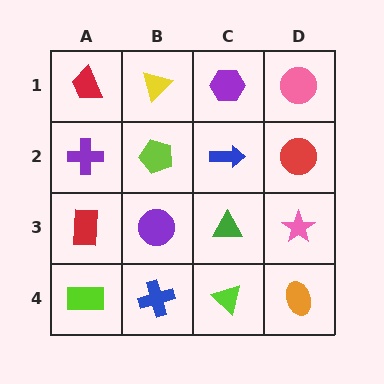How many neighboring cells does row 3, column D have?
3.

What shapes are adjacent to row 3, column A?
A purple cross (row 2, column A), a lime rectangle (row 4, column A), a purple circle (row 3, column B).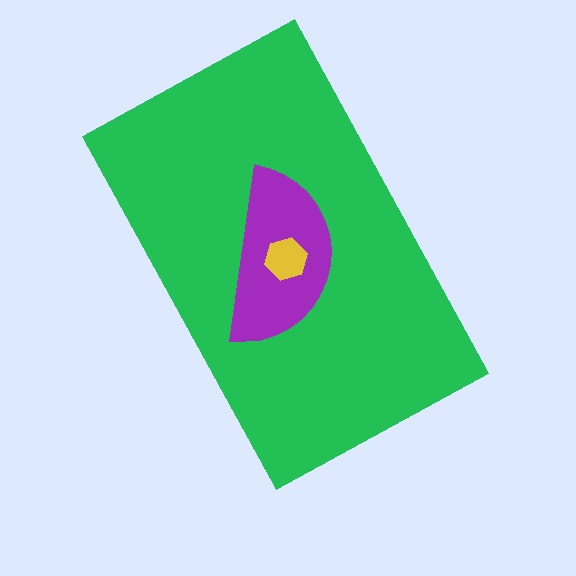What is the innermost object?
The yellow hexagon.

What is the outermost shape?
The green rectangle.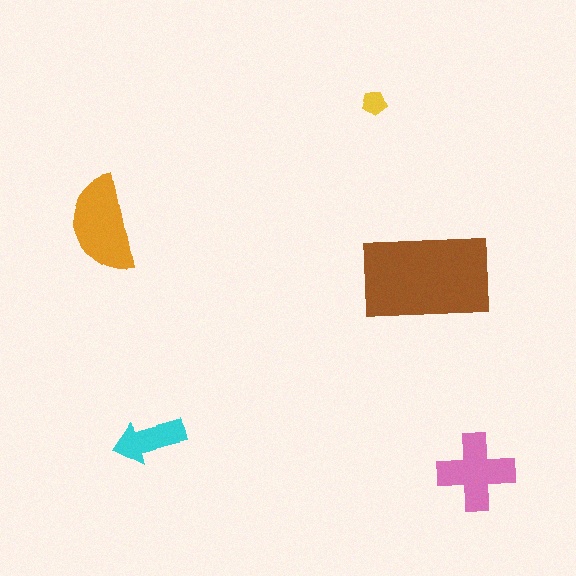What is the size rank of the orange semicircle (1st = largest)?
2nd.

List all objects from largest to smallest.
The brown rectangle, the orange semicircle, the pink cross, the cyan arrow, the yellow pentagon.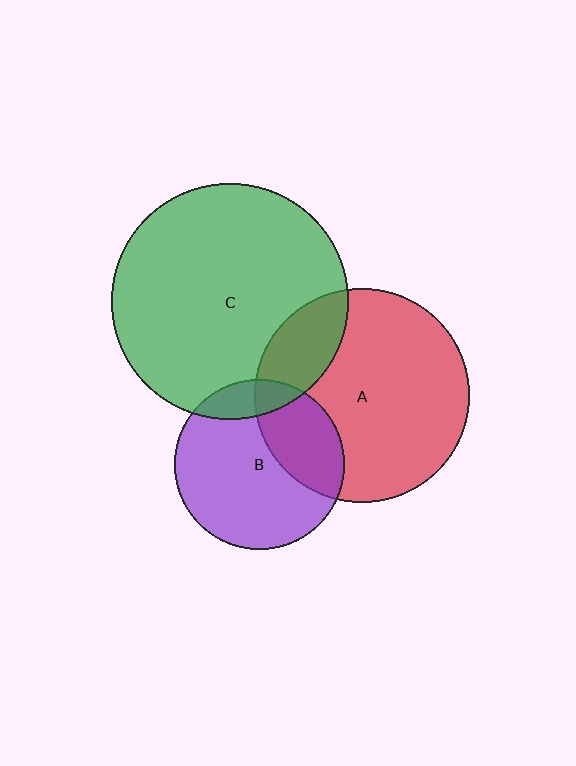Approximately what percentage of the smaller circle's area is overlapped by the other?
Approximately 15%.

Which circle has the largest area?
Circle C (green).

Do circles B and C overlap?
Yes.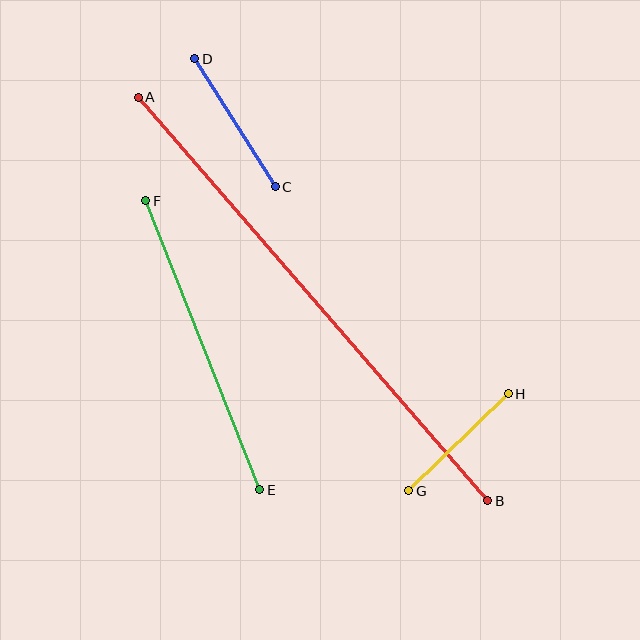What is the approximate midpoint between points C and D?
The midpoint is at approximately (235, 123) pixels.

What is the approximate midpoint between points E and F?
The midpoint is at approximately (203, 345) pixels.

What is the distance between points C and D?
The distance is approximately 151 pixels.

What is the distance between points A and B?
The distance is approximately 534 pixels.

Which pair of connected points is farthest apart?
Points A and B are farthest apart.